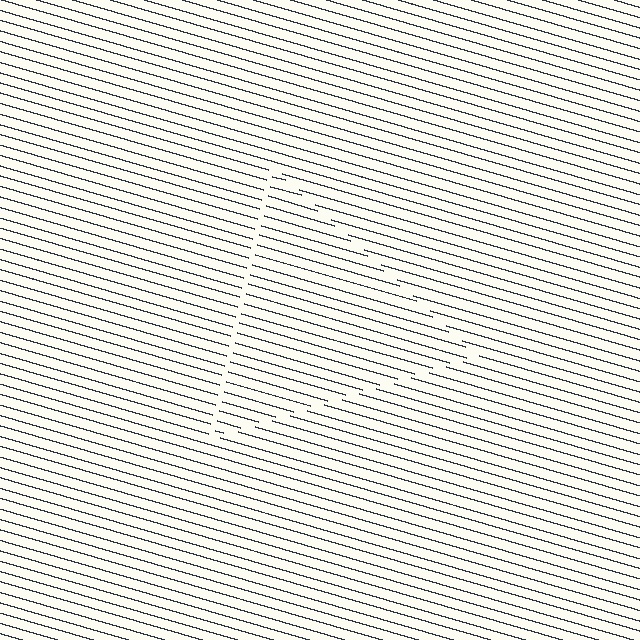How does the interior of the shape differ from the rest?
The interior of the shape contains the same grating, shifted by half a period — the contour is defined by the phase discontinuity where line-ends from the inner and outer gratings abut.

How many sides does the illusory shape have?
3 sides — the line-ends trace a triangle.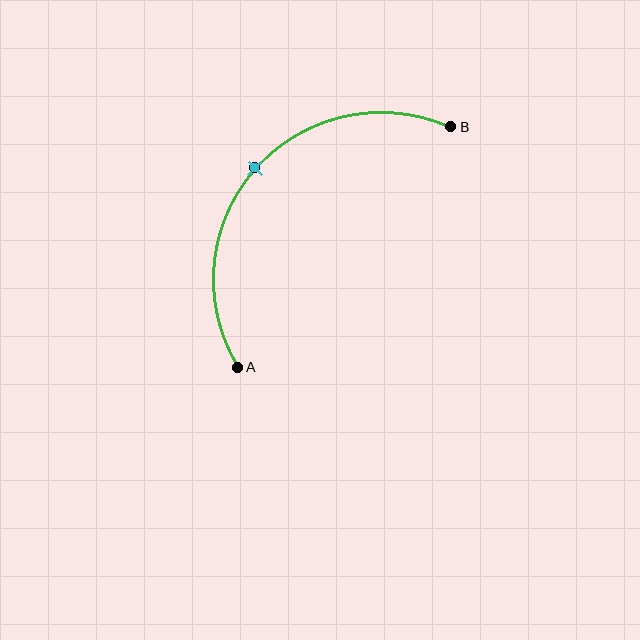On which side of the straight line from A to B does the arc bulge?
The arc bulges above and to the left of the straight line connecting A and B.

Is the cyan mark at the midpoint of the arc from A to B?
Yes. The cyan mark lies on the arc at equal arc-length from both A and B — it is the arc midpoint.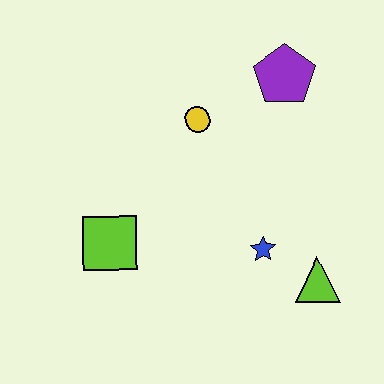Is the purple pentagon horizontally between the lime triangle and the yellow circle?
Yes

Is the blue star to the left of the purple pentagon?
Yes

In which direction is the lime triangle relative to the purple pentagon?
The lime triangle is below the purple pentagon.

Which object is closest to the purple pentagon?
The yellow circle is closest to the purple pentagon.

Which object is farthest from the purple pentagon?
The lime square is farthest from the purple pentagon.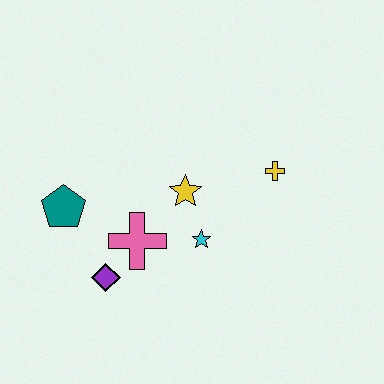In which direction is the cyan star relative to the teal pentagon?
The cyan star is to the right of the teal pentagon.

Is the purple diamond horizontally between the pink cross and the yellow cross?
No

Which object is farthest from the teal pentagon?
The yellow cross is farthest from the teal pentagon.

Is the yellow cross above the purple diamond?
Yes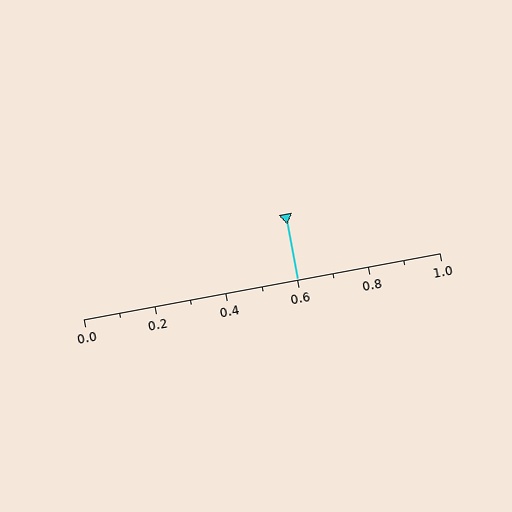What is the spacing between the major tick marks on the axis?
The major ticks are spaced 0.2 apart.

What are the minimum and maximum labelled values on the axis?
The axis runs from 0.0 to 1.0.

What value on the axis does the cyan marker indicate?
The marker indicates approximately 0.6.